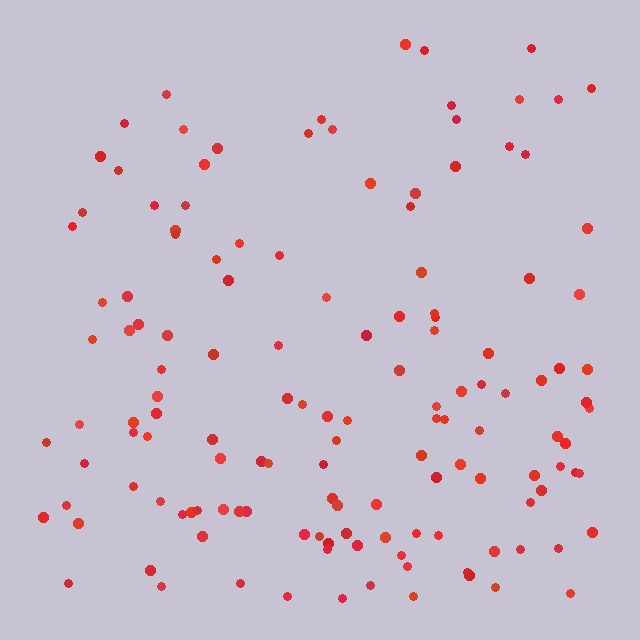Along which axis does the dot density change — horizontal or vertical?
Vertical.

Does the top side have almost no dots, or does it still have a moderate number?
Still a moderate number, just noticeably fewer than the bottom.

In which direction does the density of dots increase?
From top to bottom, with the bottom side densest.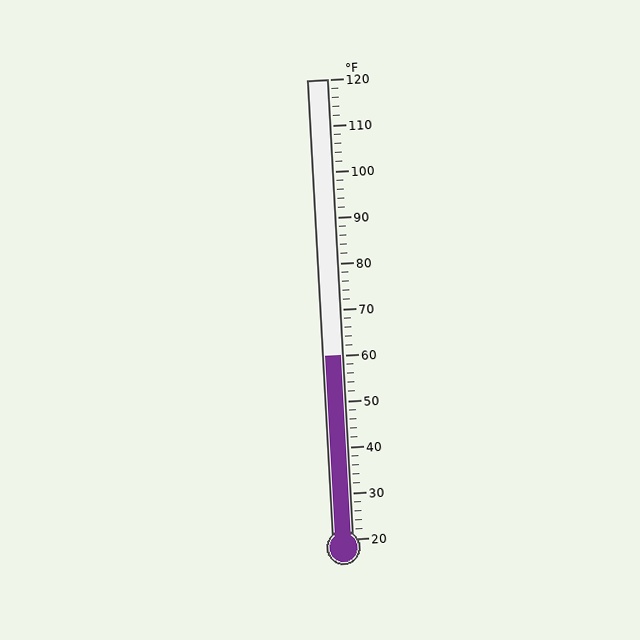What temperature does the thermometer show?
The thermometer shows approximately 60°F.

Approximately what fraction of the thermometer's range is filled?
The thermometer is filled to approximately 40% of its range.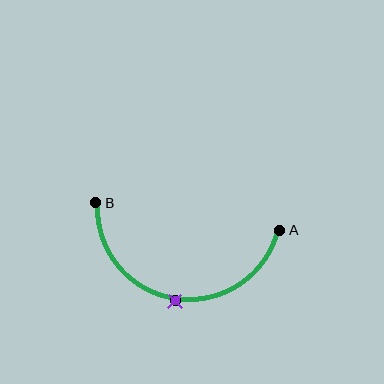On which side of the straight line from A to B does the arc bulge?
The arc bulges below the straight line connecting A and B.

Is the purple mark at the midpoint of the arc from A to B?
Yes. The purple mark lies on the arc at equal arc-length from both A and B — it is the arc midpoint.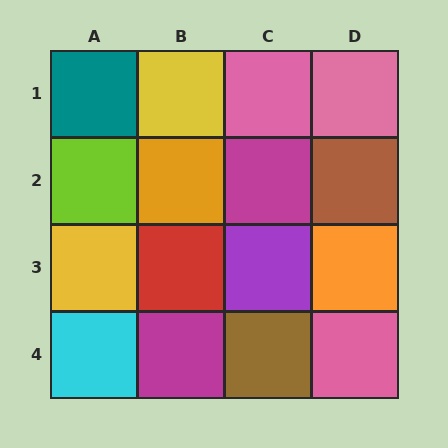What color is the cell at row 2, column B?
Orange.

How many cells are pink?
3 cells are pink.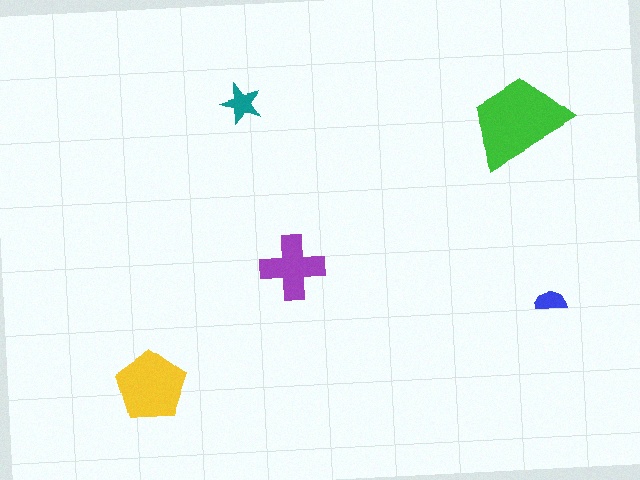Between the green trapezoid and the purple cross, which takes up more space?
The green trapezoid.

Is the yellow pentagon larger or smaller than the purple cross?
Larger.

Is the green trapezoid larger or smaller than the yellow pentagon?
Larger.